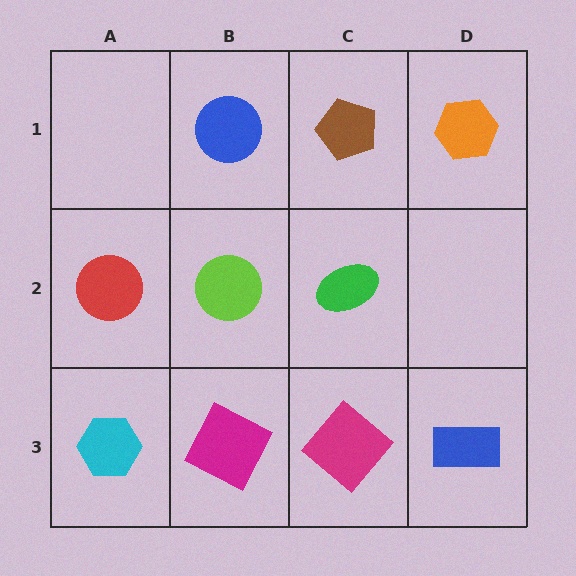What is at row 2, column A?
A red circle.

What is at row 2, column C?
A green ellipse.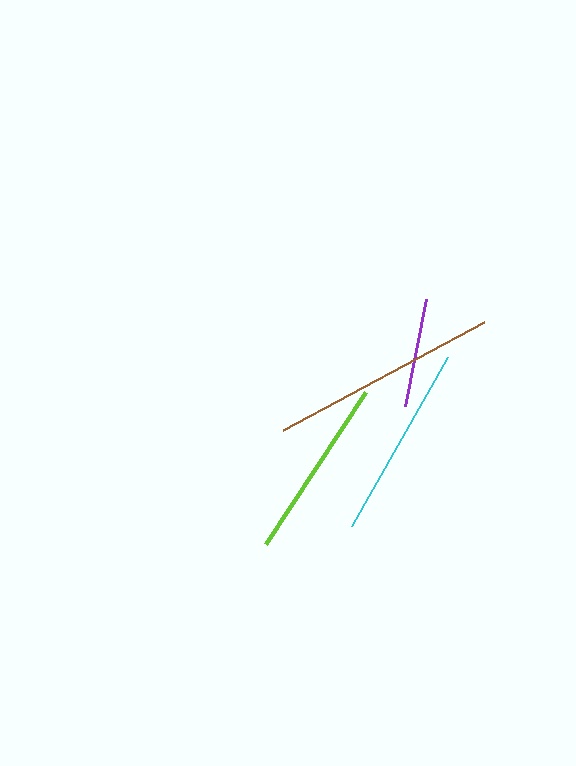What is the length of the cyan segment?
The cyan segment is approximately 194 pixels long.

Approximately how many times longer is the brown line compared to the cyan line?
The brown line is approximately 1.2 times the length of the cyan line.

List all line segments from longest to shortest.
From longest to shortest: brown, cyan, lime, purple.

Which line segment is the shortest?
The purple line is the shortest at approximately 109 pixels.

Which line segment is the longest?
The brown line is the longest at approximately 228 pixels.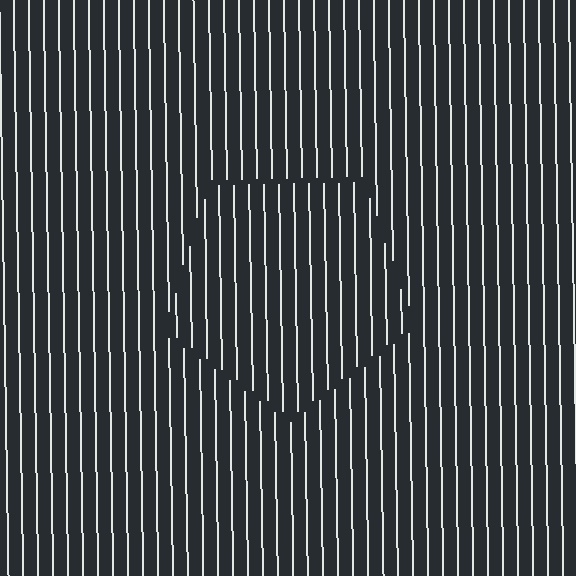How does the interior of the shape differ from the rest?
The interior of the shape contains the same grating, shifted by half a period — the contour is defined by the phase discontinuity where line-ends from the inner and outer gratings abut.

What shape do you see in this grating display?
An illusory pentagon. The interior of the shape contains the same grating, shifted by half a period — the contour is defined by the phase discontinuity where line-ends from the inner and outer gratings abut.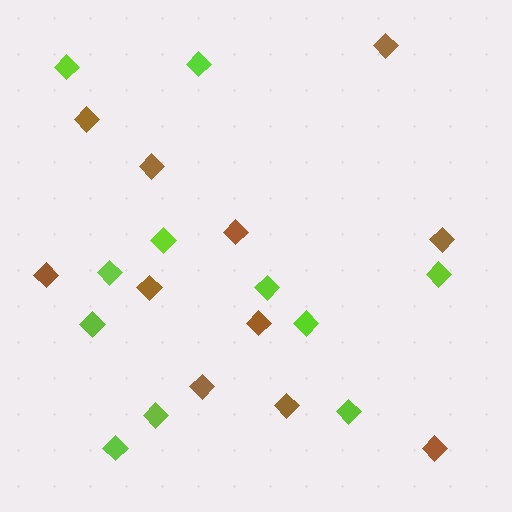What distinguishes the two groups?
There are 2 groups: one group of brown diamonds (11) and one group of lime diamonds (11).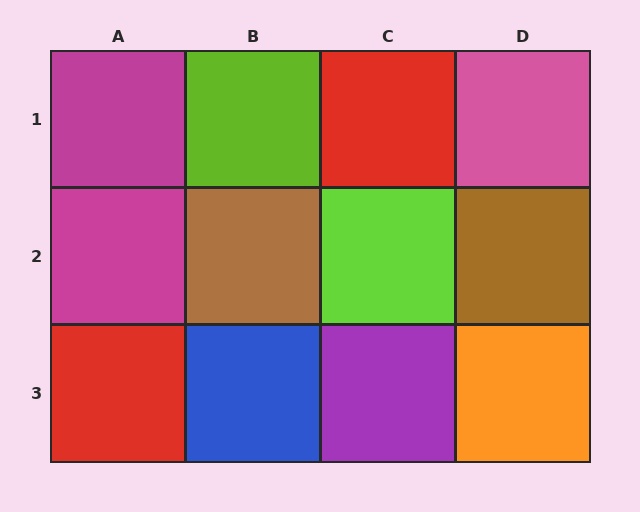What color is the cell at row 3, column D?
Orange.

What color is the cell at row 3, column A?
Red.